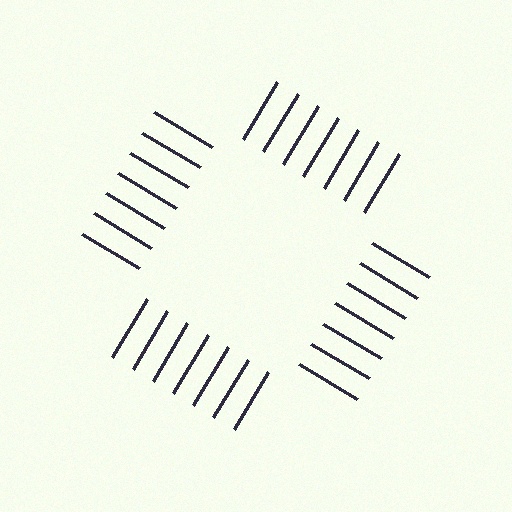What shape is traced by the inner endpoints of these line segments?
An illusory square — the line segments terminate on its edges but no continuous stroke is drawn.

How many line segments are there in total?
28 — 7 along each of the 4 edges.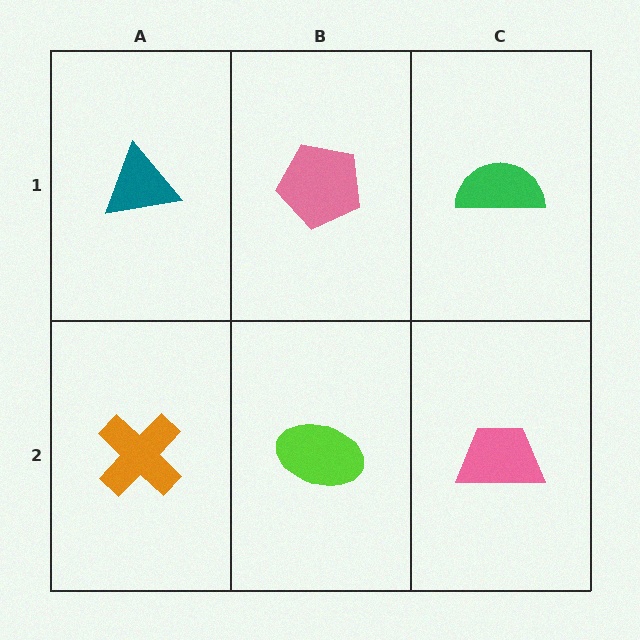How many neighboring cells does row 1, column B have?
3.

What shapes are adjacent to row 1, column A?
An orange cross (row 2, column A), a pink pentagon (row 1, column B).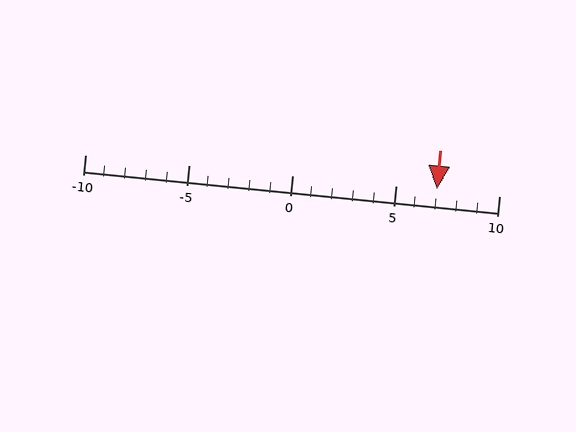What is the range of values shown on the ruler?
The ruler shows values from -10 to 10.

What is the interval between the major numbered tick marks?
The major tick marks are spaced 5 units apart.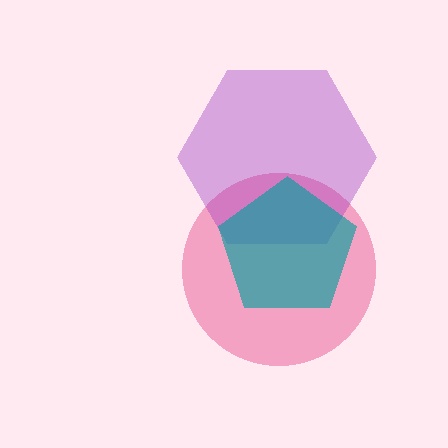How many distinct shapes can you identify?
There are 3 distinct shapes: a pink circle, a purple hexagon, a teal pentagon.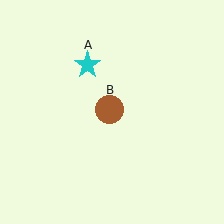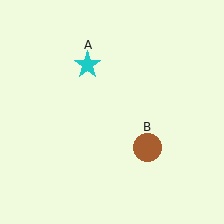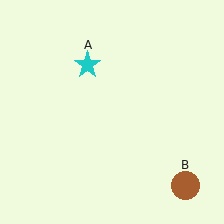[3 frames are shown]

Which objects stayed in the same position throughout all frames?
Cyan star (object A) remained stationary.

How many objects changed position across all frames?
1 object changed position: brown circle (object B).